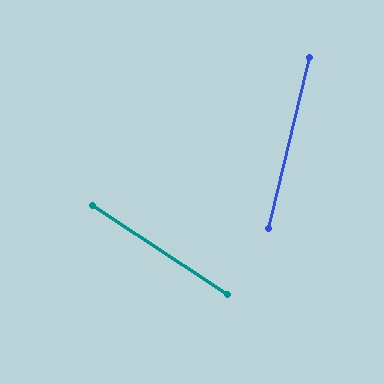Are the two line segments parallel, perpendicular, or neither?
Neither parallel nor perpendicular — they differ by about 70°.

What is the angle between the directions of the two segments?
Approximately 70 degrees.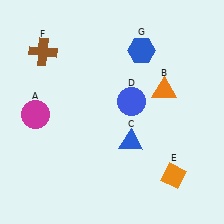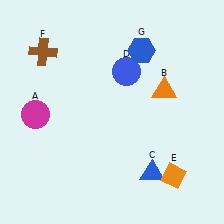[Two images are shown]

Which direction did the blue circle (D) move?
The blue circle (D) moved up.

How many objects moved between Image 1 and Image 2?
2 objects moved between the two images.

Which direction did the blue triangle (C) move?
The blue triangle (C) moved down.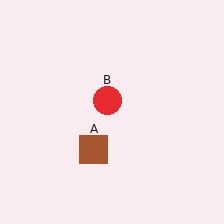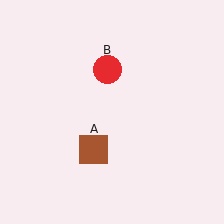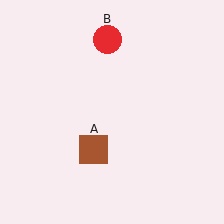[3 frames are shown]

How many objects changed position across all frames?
1 object changed position: red circle (object B).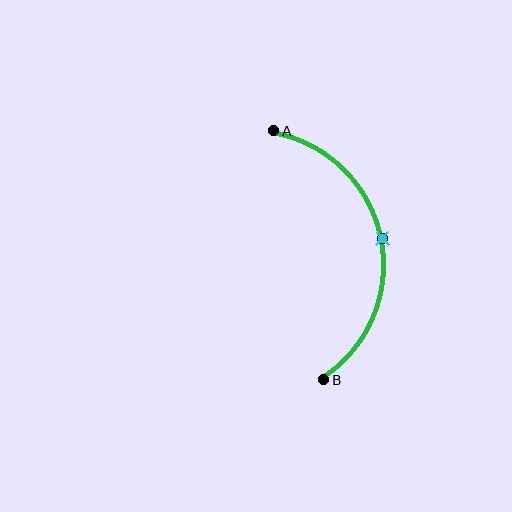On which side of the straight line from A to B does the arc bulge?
The arc bulges to the right of the straight line connecting A and B.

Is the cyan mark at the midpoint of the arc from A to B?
Yes. The cyan mark lies on the arc at equal arc-length from both A and B — it is the arc midpoint.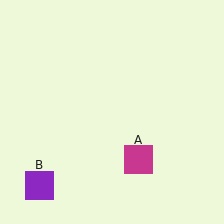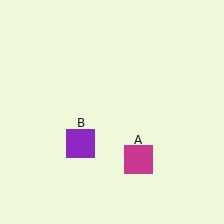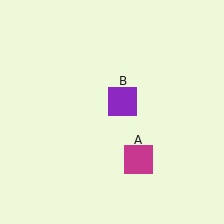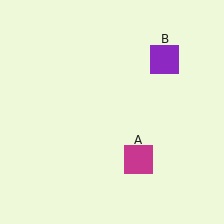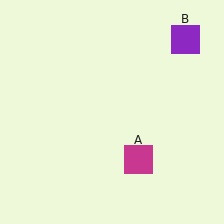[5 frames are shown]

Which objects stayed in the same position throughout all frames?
Magenta square (object A) remained stationary.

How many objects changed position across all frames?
1 object changed position: purple square (object B).